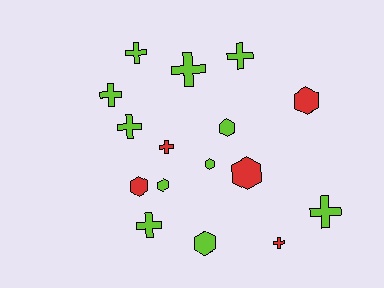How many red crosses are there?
There are 2 red crosses.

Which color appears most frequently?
Lime, with 11 objects.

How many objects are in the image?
There are 16 objects.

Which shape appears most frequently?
Cross, with 9 objects.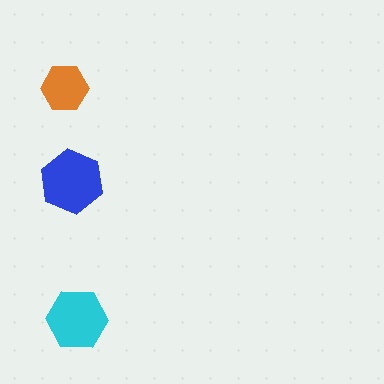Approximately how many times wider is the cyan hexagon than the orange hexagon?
About 1.5 times wider.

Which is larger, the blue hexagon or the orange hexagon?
The blue one.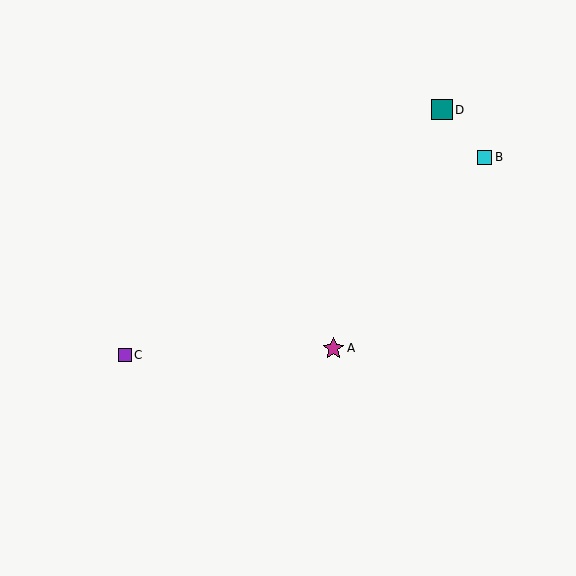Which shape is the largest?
The magenta star (labeled A) is the largest.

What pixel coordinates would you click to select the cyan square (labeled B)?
Click at (485, 157) to select the cyan square B.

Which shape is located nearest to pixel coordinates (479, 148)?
The cyan square (labeled B) at (485, 157) is nearest to that location.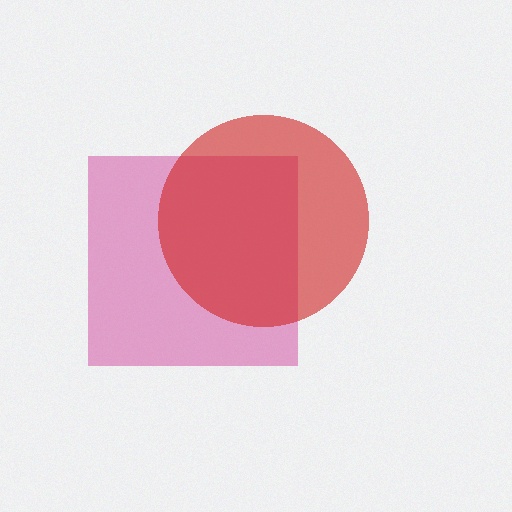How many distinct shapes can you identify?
There are 2 distinct shapes: a magenta square, a red circle.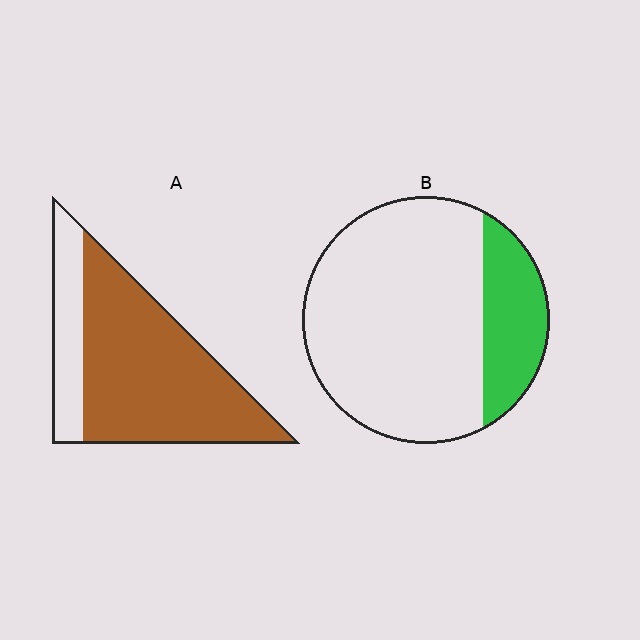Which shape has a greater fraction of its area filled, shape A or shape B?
Shape A.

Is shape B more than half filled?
No.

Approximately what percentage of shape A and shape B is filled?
A is approximately 75% and B is approximately 20%.